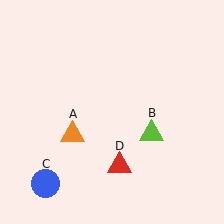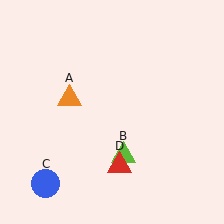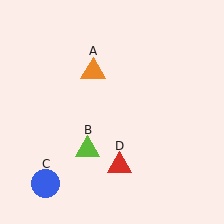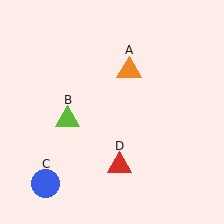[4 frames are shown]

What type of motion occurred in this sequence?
The orange triangle (object A), lime triangle (object B) rotated clockwise around the center of the scene.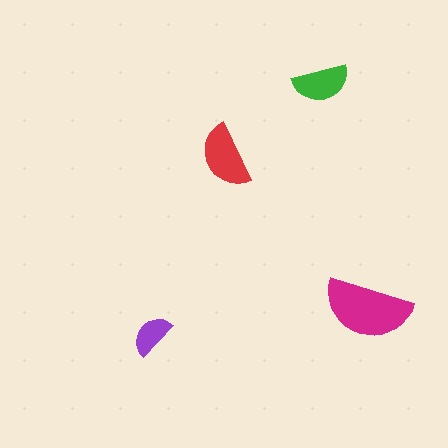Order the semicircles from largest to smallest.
the magenta one, the red one, the green one, the purple one.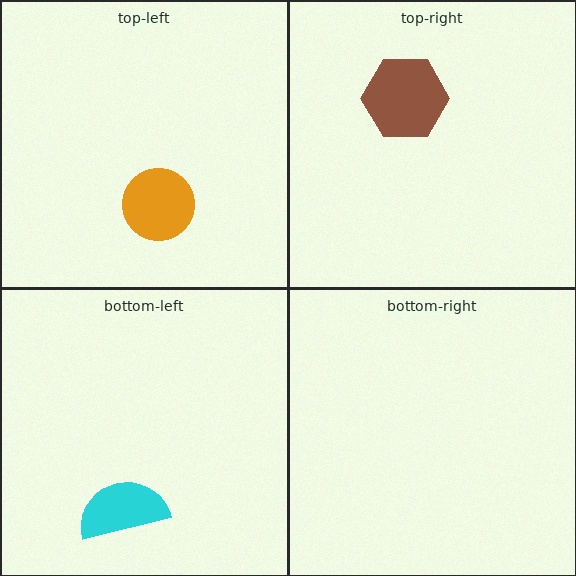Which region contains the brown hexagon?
The top-right region.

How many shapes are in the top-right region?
1.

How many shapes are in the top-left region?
1.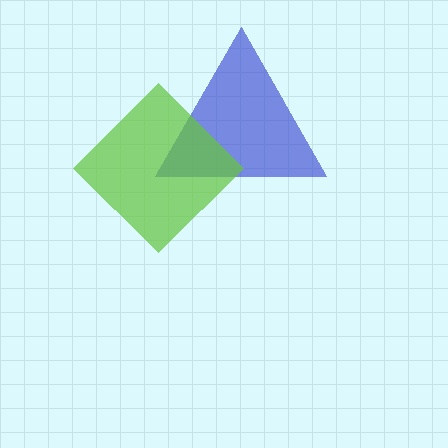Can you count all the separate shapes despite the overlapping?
Yes, there are 2 separate shapes.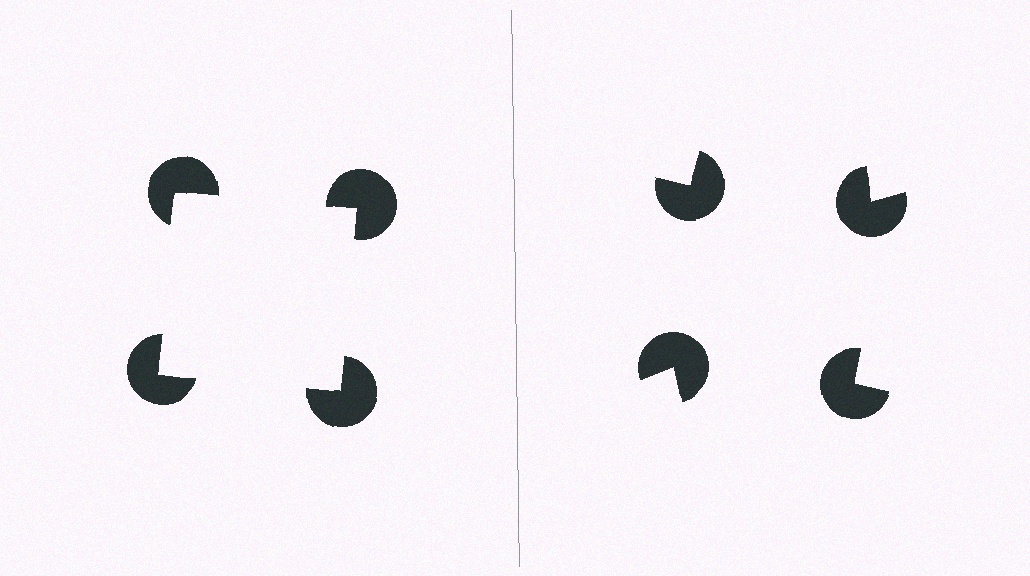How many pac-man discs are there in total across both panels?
8 — 4 on each side.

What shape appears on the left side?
An illusory square.